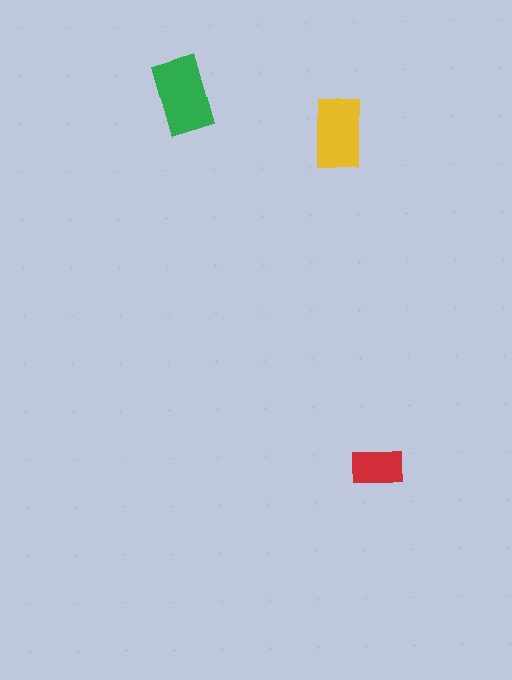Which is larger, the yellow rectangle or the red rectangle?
The yellow one.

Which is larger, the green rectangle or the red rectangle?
The green one.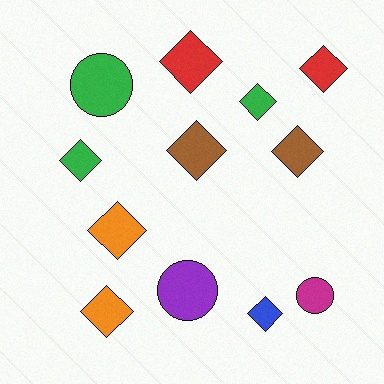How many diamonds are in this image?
There are 9 diamonds.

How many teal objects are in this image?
There are no teal objects.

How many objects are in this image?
There are 12 objects.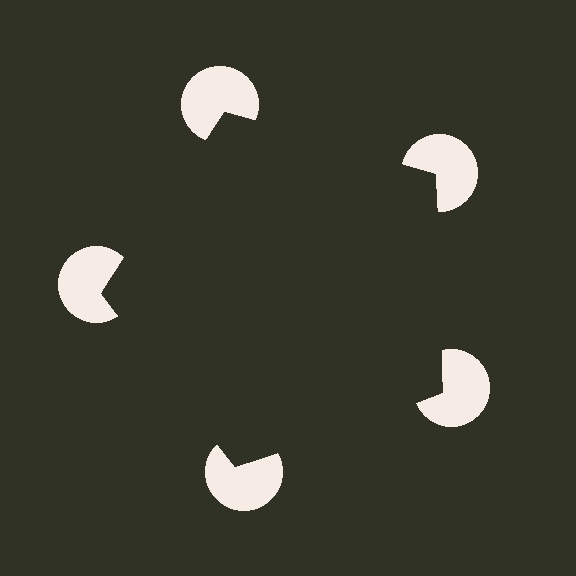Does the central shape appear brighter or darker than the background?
It typically appears slightly darker than the background, even though no actual brightness change is drawn.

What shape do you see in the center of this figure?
An illusory pentagon — its edges are inferred from the aligned wedge cuts in the pac-man discs, not physically drawn.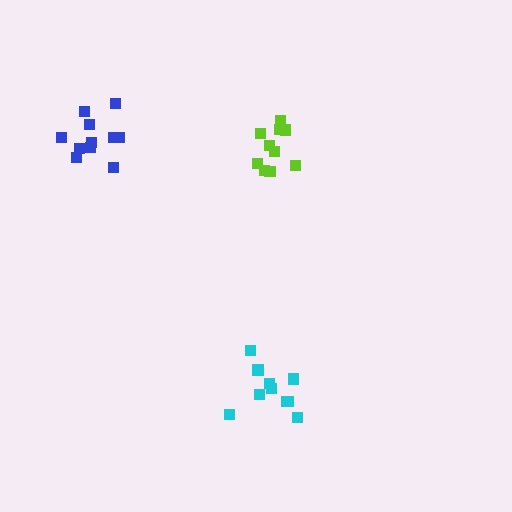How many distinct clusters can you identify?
There are 3 distinct clusters.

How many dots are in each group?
Group 1: 10 dots, Group 2: 11 dots, Group 3: 10 dots (31 total).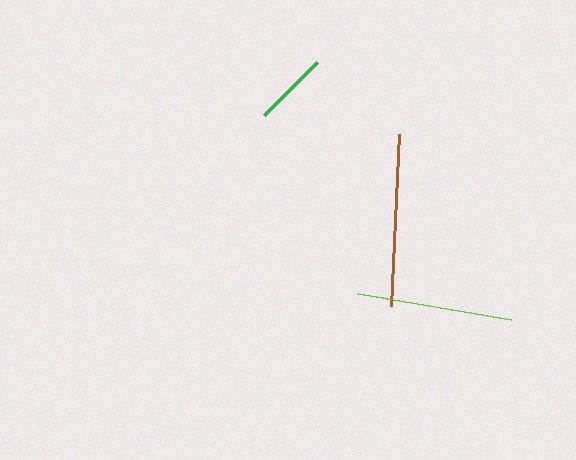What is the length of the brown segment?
The brown segment is approximately 173 pixels long.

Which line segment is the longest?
The brown line is the longest at approximately 173 pixels.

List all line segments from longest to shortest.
From longest to shortest: brown, lime, green.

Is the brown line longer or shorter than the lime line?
The brown line is longer than the lime line.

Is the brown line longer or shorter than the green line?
The brown line is longer than the green line.